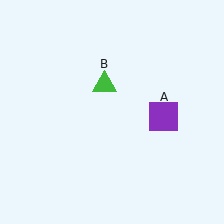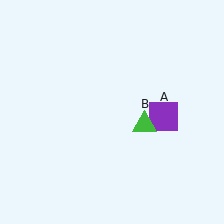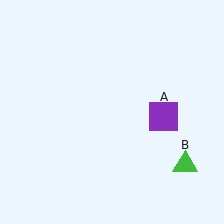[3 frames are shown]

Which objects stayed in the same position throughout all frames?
Purple square (object A) remained stationary.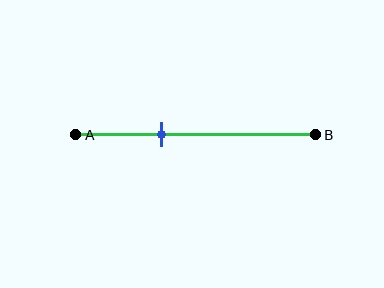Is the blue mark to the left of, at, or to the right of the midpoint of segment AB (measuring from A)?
The blue mark is to the left of the midpoint of segment AB.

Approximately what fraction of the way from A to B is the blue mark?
The blue mark is approximately 35% of the way from A to B.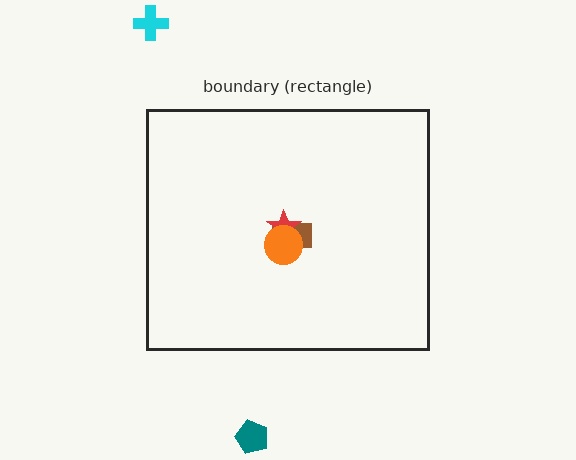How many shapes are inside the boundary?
3 inside, 2 outside.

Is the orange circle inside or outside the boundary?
Inside.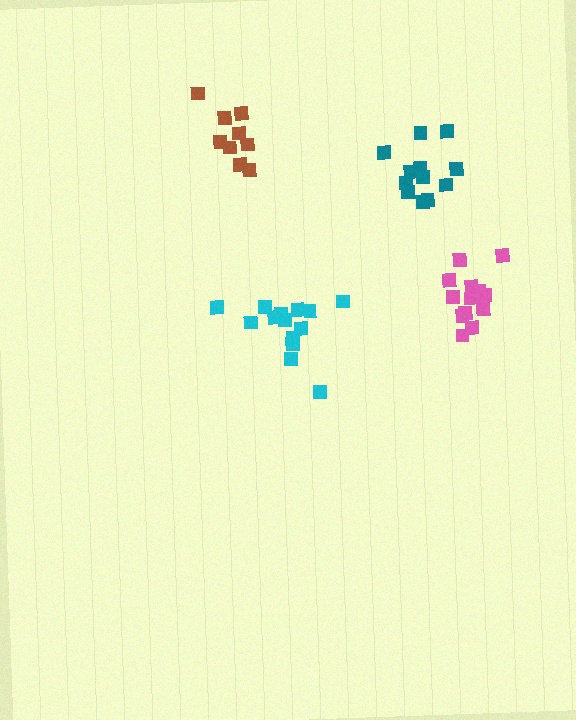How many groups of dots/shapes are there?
There are 4 groups.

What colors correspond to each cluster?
The clusters are colored: teal, brown, pink, cyan.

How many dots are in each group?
Group 1: 12 dots, Group 2: 9 dots, Group 3: 14 dots, Group 4: 14 dots (49 total).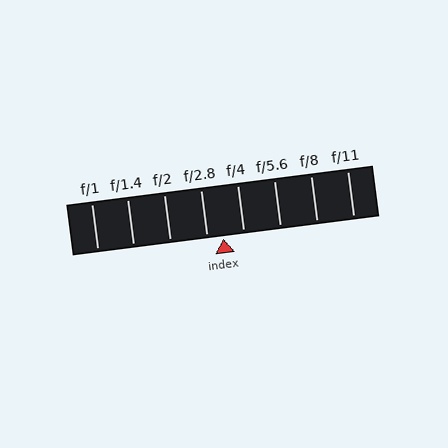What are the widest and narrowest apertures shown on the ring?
The widest aperture shown is f/1 and the narrowest is f/11.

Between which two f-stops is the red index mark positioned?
The index mark is between f/2.8 and f/4.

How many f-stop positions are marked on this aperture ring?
There are 8 f-stop positions marked.